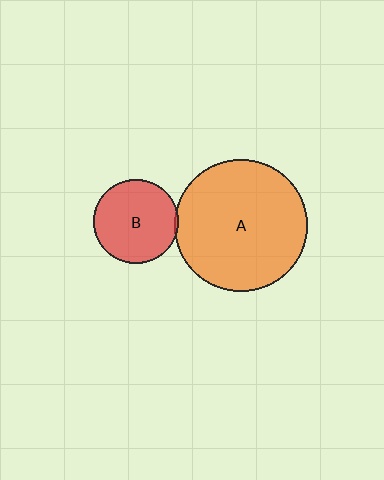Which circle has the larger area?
Circle A (orange).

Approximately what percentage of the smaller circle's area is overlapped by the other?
Approximately 5%.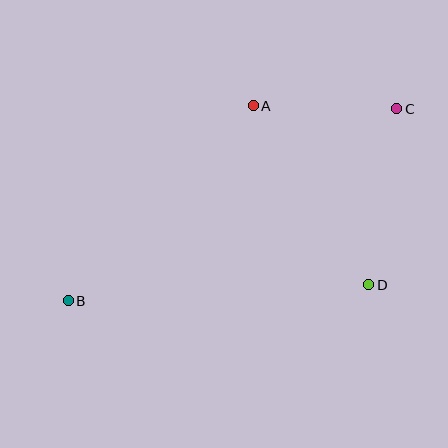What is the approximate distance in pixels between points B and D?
The distance between B and D is approximately 301 pixels.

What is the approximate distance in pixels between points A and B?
The distance between A and B is approximately 269 pixels.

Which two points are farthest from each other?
Points B and C are farthest from each other.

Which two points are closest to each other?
Points A and C are closest to each other.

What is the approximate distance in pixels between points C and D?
The distance between C and D is approximately 178 pixels.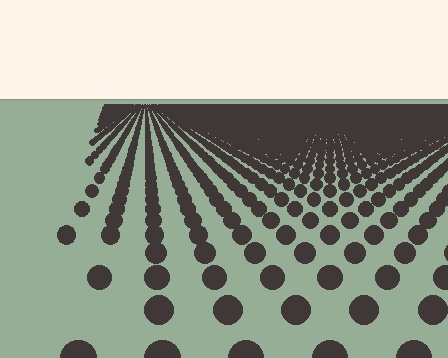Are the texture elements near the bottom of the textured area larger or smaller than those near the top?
Larger. Near the bottom, elements are closer to the viewer and appear at a bigger on-screen size.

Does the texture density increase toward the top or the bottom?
Density increases toward the top.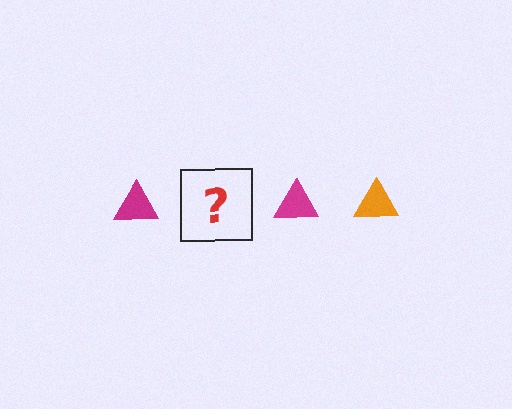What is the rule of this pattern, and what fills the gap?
The rule is that the pattern cycles through magenta, orange triangles. The gap should be filled with an orange triangle.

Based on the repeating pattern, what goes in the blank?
The blank should be an orange triangle.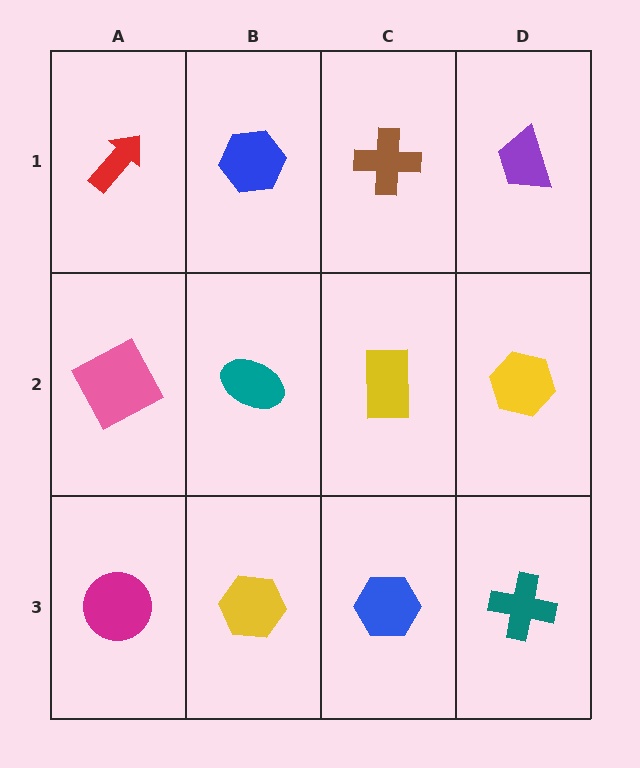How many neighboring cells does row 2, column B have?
4.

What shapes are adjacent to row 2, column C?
A brown cross (row 1, column C), a blue hexagon (row 3, column C), a teal ellipse (row 2, column B), a yellow hexagon (row 2, column D).